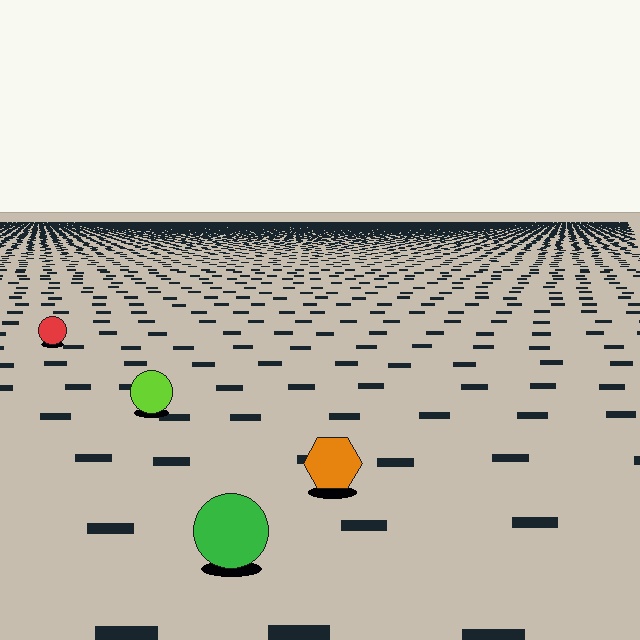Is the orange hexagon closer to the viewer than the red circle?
Yes. The orange hexagon is closer — you can tell from the texture gradient: the ground texture is coarser near it.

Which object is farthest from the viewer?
The red circle is farthest from the viewer. It appears smaller and the ground texture around it is denser.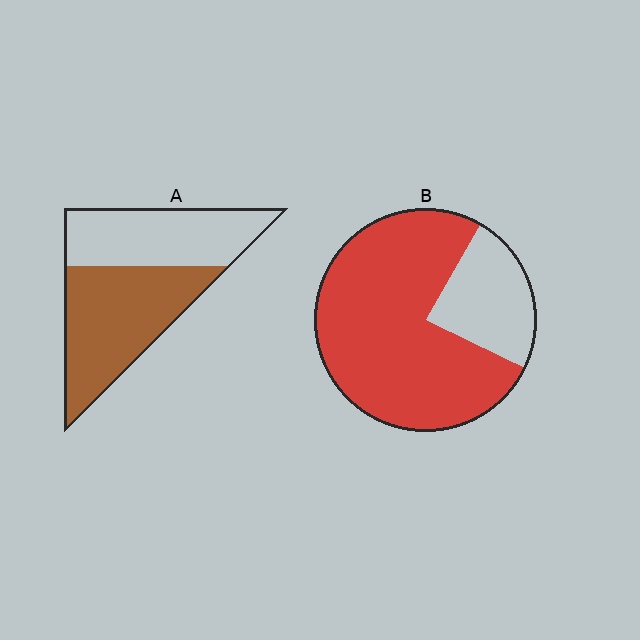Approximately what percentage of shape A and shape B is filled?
A is approximately 55% and B is approximately 75%.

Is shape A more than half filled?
Yes.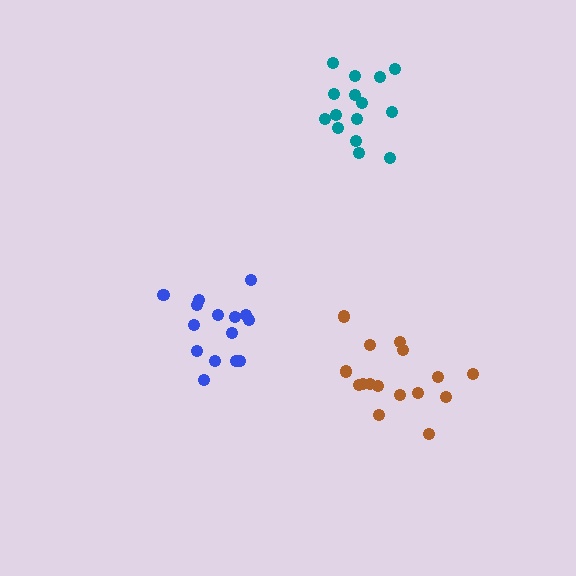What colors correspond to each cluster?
The clusters are colored: brown, teal, blue.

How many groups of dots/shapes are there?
There are 3 groups.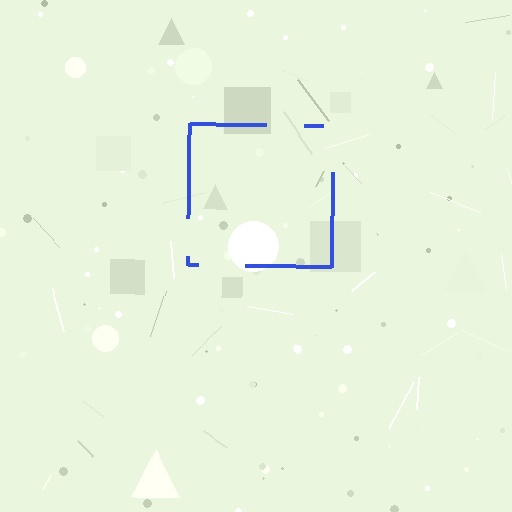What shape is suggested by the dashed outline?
The dashed outline suggests a square.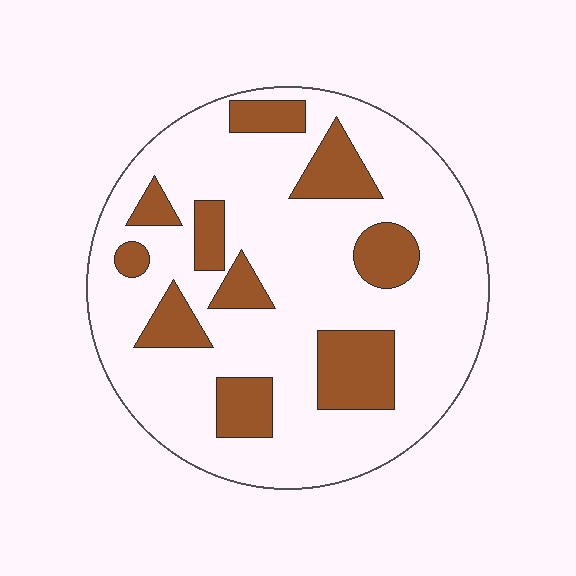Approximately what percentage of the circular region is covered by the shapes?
Approximately 25%.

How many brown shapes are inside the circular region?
10.